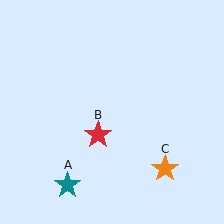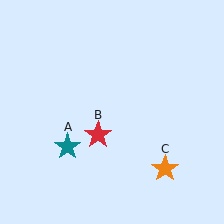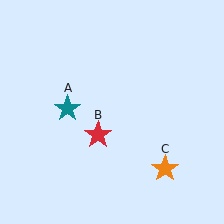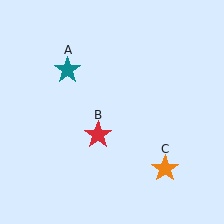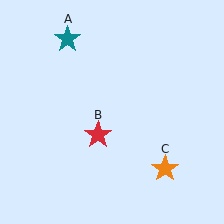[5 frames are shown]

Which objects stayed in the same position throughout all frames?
Red star (object B) and orange star (object C) remained stationary.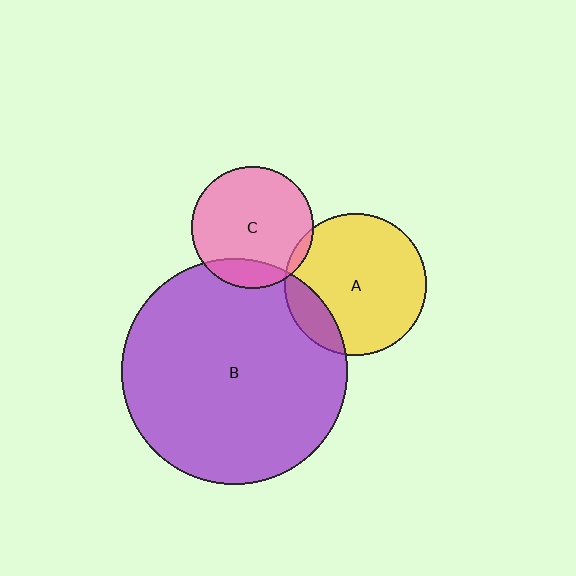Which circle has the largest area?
Circle B (purple).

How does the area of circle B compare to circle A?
Approximately 2.5 times.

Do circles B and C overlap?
Yes.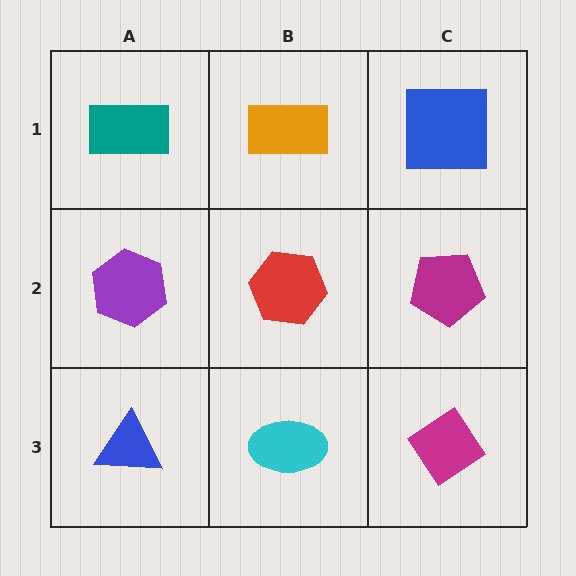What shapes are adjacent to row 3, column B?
A red hexagon (row 2, column B), a blue triangle (row 3, column A), a magenta diamond (row 3, column C).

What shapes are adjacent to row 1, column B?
A red hexagon (row 2, column B), a teal rectangle (row 1, column A), a blue square (row 1, column C).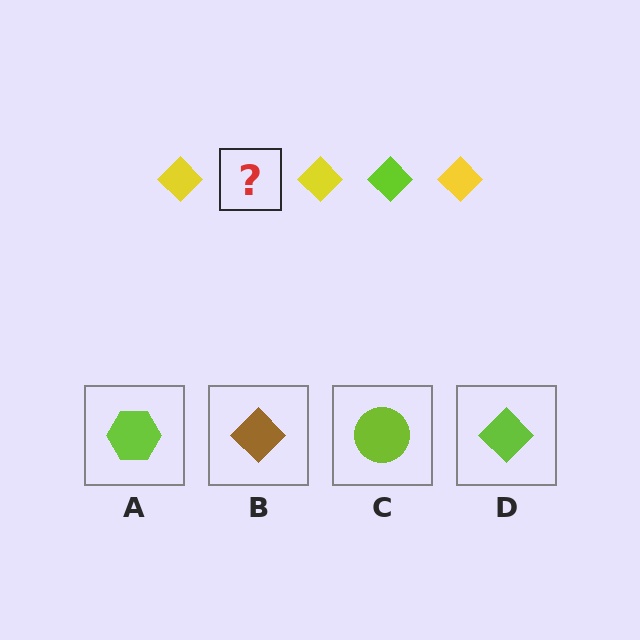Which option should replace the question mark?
Option D.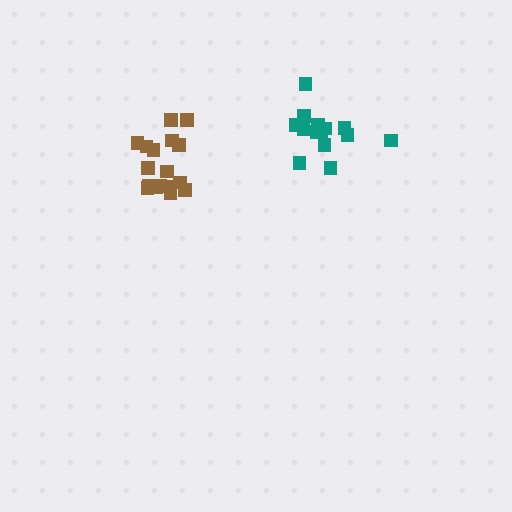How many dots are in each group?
Group 1: 14 dots, Group 2: 17 dots (31 total).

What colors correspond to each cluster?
The clusters are colored: teal, brown.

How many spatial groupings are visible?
There are 2 spatial groupings.